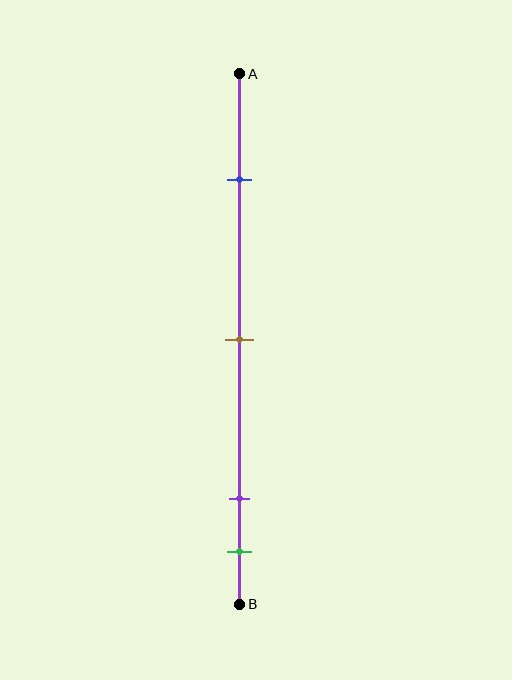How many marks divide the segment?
There are 4 marks dividing the segment.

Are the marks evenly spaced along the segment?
No, the marks are not evenly spaced.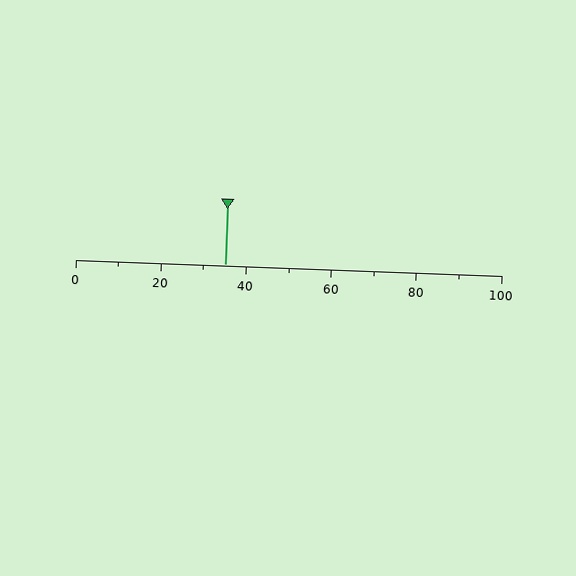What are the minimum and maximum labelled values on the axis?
The axis runs from 0 to 100.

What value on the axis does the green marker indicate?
The marker indicates approximately 35.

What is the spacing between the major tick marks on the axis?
The major ticks are spaced 20 apart.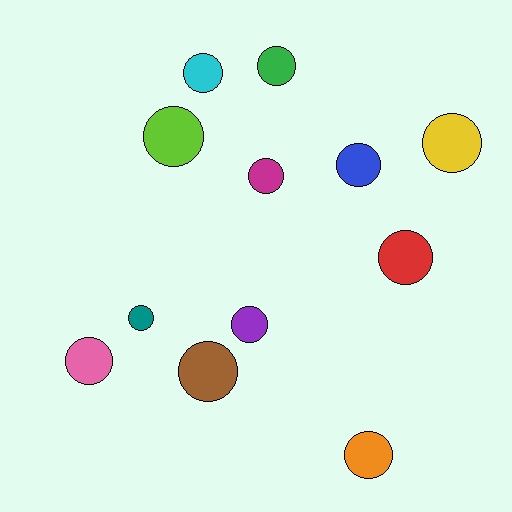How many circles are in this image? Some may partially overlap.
There are 12 circles.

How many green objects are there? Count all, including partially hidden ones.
There is 1 green object.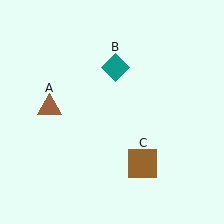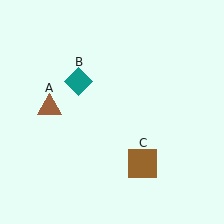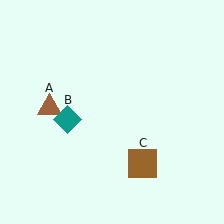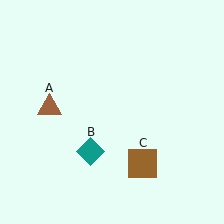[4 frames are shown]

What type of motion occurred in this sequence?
The teal diamond (object B) rotated counterclockwise around the center of the scene.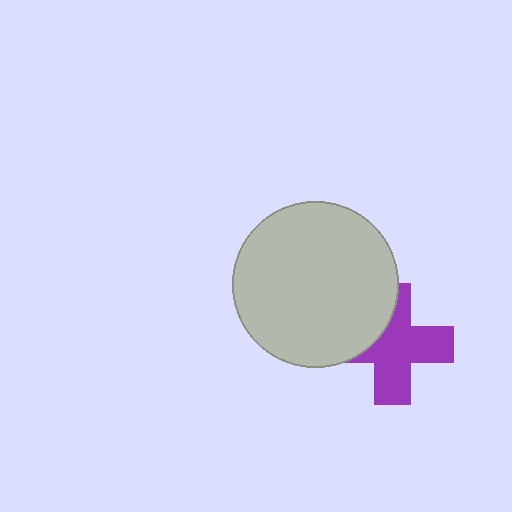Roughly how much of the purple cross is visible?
Most of it is visible (roughly 69%).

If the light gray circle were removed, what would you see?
You would see the complete purple cross.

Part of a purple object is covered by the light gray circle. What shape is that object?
It is a cross.